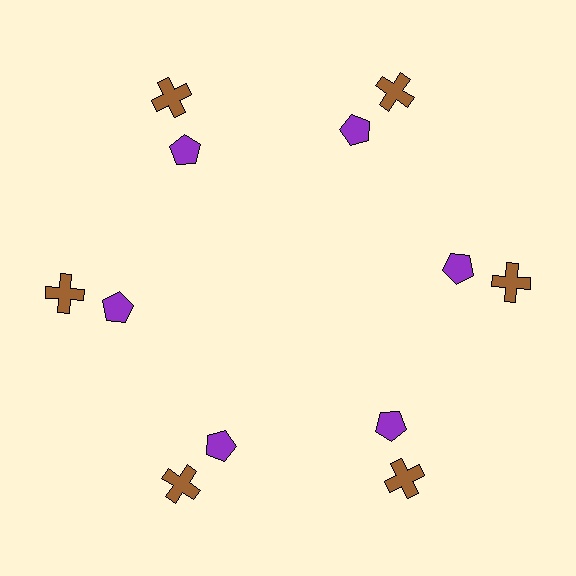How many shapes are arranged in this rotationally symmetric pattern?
There are 12 shapes, arranged in 6 groups of 2.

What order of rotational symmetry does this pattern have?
This pattern has 6-fold rotational symmetry.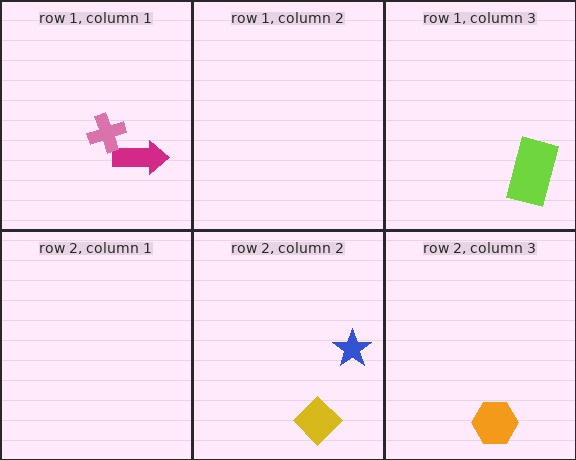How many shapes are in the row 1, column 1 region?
2.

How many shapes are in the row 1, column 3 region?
1.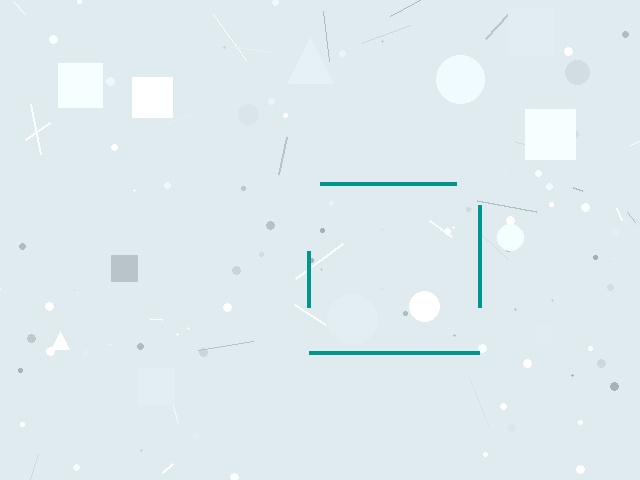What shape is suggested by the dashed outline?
The dashed outline suggests a square.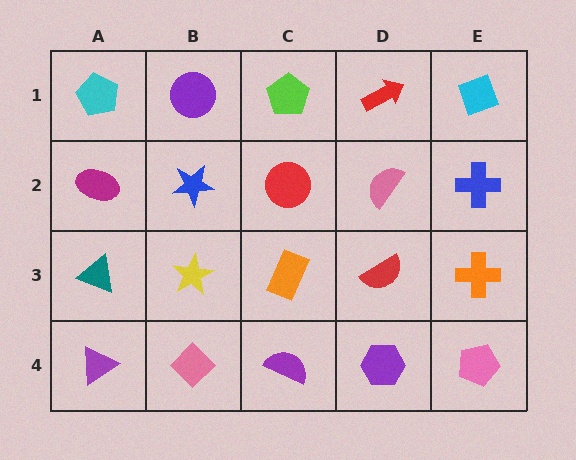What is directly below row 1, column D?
A pink semicircle.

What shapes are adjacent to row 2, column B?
A purple circle (row 1, column B), a yellow star (row 3, column B), a magenta ellipse (row 2, column A), a red circle (row 2, column C).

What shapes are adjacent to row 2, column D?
A red arrow (row 1, column D), a red semicircle (row 3, column D), a red circle (row 2, column C), a blue cross (row 2, column E).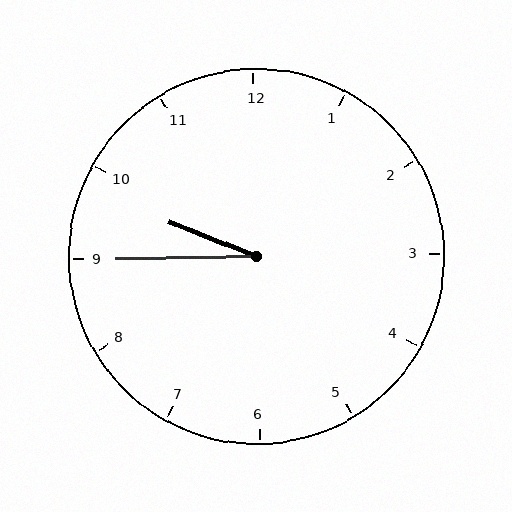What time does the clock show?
9:45.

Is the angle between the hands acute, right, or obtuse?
It is acute.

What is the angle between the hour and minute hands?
Approximately 22 degrees.